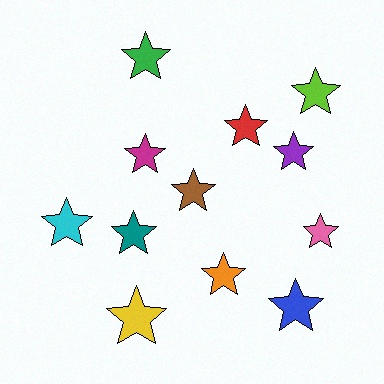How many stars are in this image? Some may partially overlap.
There are 12 stars.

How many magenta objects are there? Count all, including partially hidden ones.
There is 1 magenta object.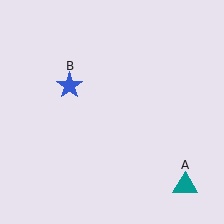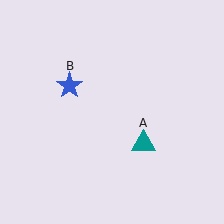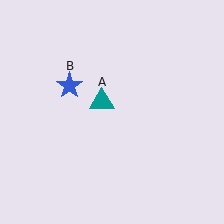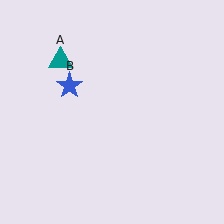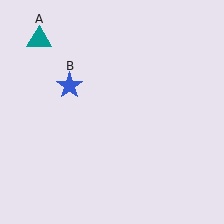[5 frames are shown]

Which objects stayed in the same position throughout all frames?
Blue star (object B) remained stationary.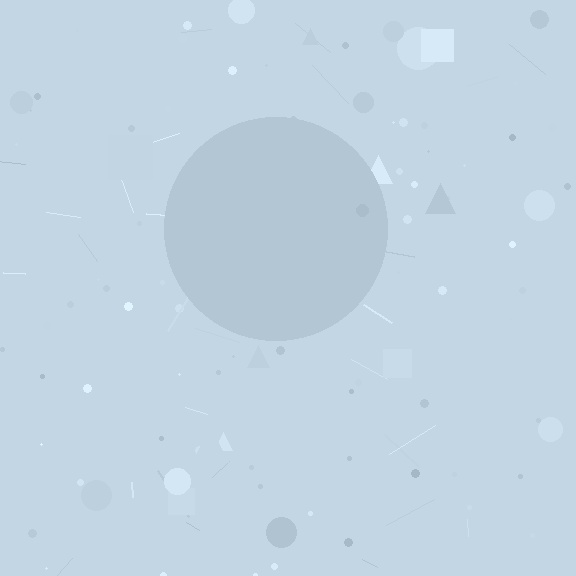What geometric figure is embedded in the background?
A circle is embedded in the background.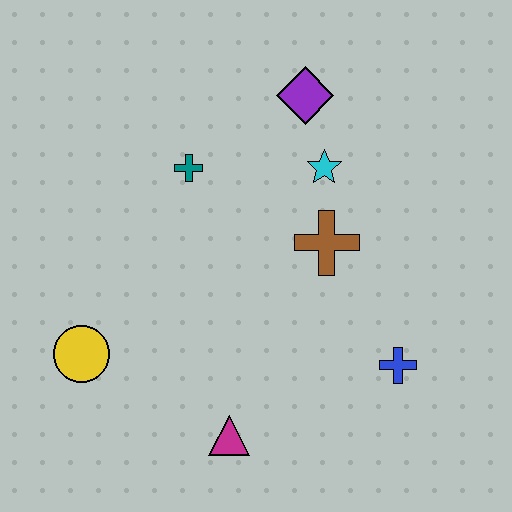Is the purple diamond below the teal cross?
No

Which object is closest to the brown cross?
The cyan star is closest to the brown cross.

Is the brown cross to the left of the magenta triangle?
No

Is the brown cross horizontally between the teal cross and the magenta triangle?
No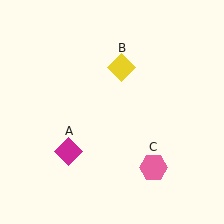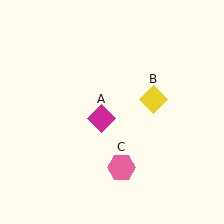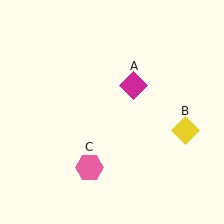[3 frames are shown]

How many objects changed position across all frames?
3 objects changed position: magenta diamond (object A), yellow diamond (object B), pink hexagon (object C).